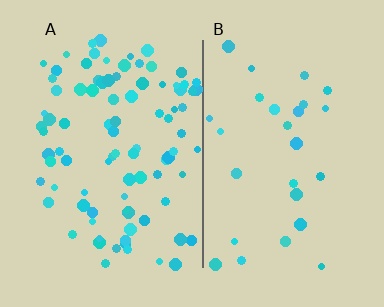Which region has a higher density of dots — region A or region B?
A (the left).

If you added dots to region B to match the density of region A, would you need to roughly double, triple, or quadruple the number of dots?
Approximately triple.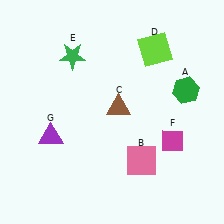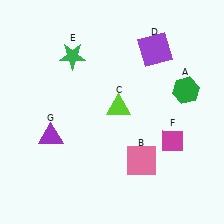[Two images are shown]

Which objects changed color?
C changed from brown to lime. D changed from lime to purple.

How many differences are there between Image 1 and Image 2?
There are 2 differences between the two images.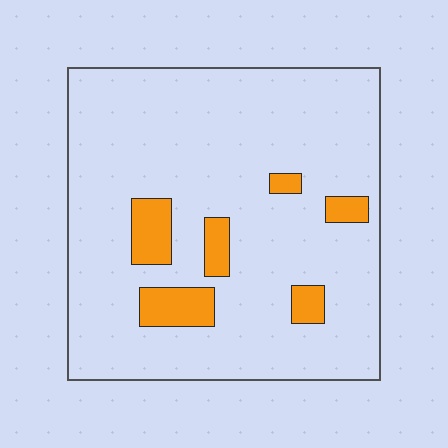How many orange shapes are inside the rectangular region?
6.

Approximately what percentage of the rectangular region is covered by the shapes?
Approximately 10%.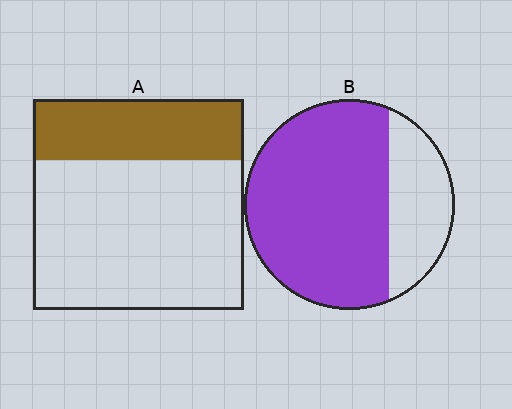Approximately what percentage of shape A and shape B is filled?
A is approximately 30% and B is approximately 75%.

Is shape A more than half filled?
No.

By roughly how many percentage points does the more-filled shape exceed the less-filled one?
By roughly 45 percentage points (B over A).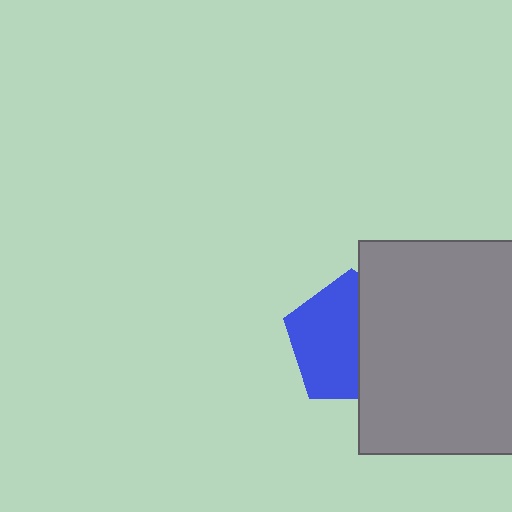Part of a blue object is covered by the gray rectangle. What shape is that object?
It is a pentagon.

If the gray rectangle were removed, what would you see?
You would see the complete blue pentagon.